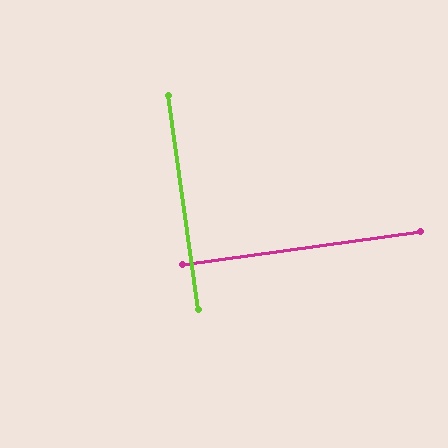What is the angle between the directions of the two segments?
Approximately 90 degrees.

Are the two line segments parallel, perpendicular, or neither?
Perpendicular — they meet at approximately 90°.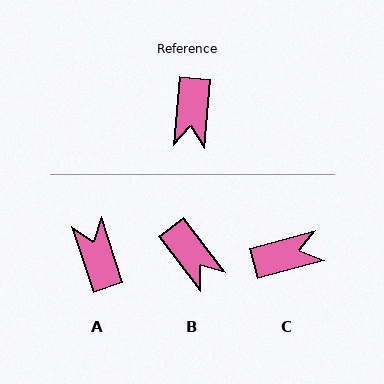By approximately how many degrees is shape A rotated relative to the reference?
Approximately 158 degrees clockwise.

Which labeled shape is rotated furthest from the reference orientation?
A, about 158 degrees away.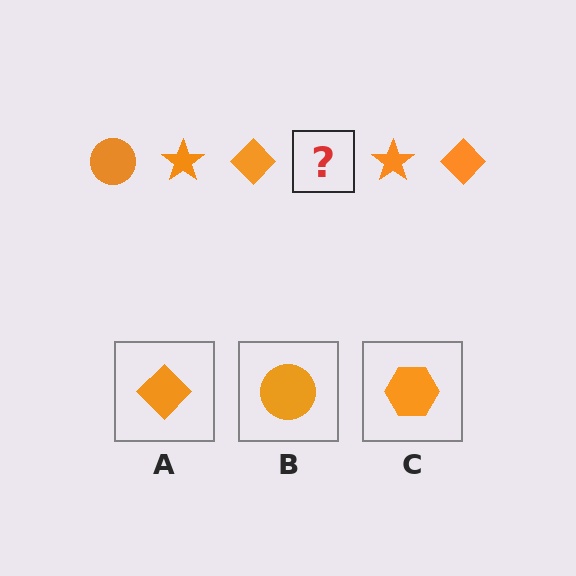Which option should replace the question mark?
Option B.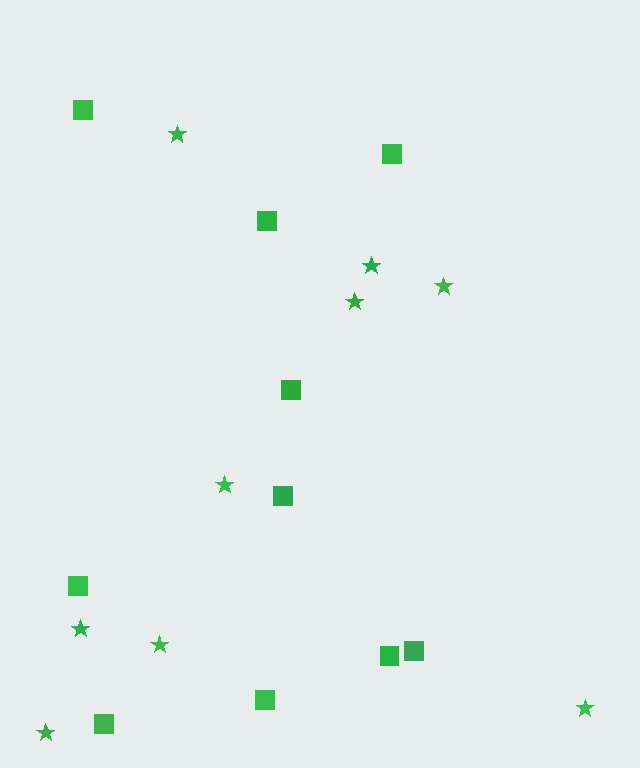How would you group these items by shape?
There are 2 groups: one group of squares (10) and one group of stars (9).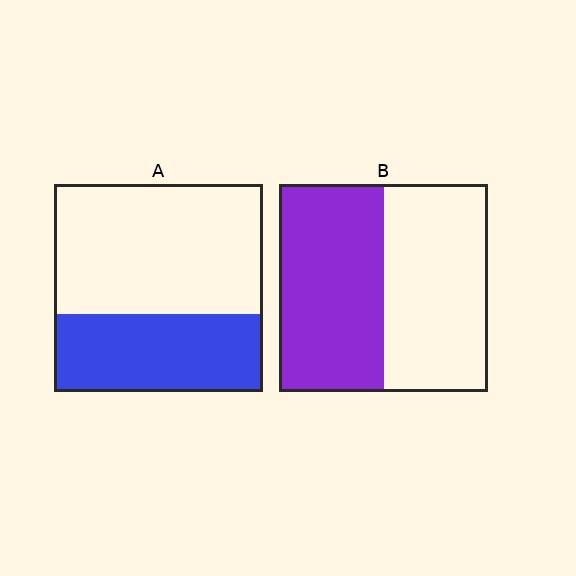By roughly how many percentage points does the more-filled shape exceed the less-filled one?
By roughly 15 percentage points (B over A).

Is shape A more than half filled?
No.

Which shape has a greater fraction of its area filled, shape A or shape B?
Shape B.